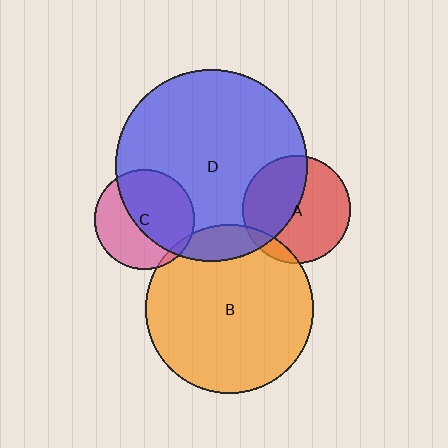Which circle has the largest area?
Circle D (blue).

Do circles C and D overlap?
Yes.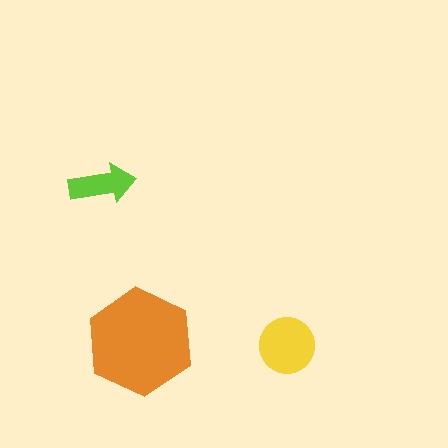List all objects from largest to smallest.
The orange hexagon, the yellow circle, the lime arrow.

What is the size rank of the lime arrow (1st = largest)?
3rd.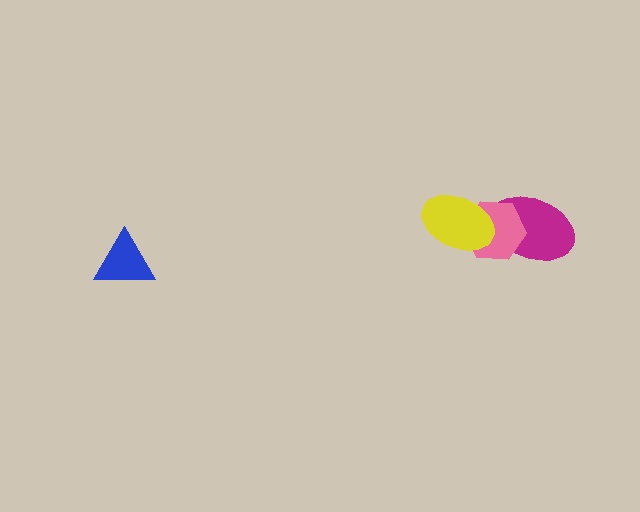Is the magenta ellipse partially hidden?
Yes, it is partially covered by another shape.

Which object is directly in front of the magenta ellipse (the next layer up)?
The pink hexagon is directly in front of the magenta ellipse.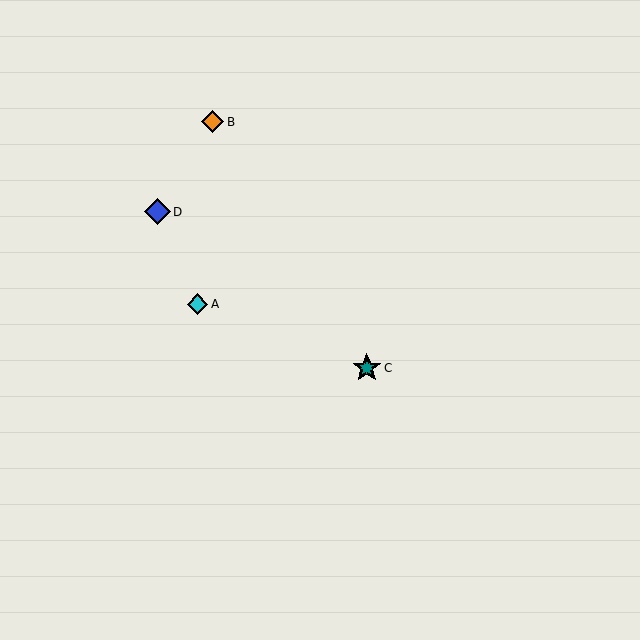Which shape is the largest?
The teal star (labeled C) is the largest.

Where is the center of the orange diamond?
The center of the orange diamond is at (213, 122).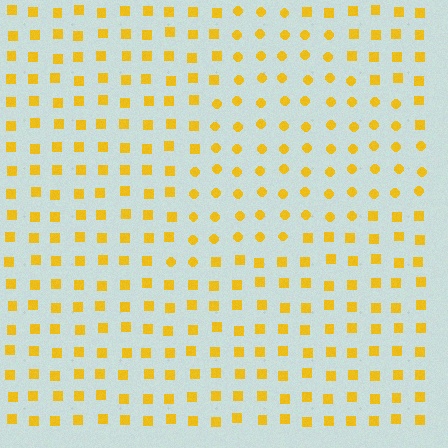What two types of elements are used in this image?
The image uses circles inside the triangle region and squares outside it.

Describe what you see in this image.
The image is filled with small yellow elements arranged in a uniform grid. A triangle-shaped region contains circles, while the surrounding area contains squares. The boundary is defined purely by the change in element shape.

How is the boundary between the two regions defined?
The boundary is defined by a change in element shape: circles inside vs. squares outside. All elements share the same color and spacing.